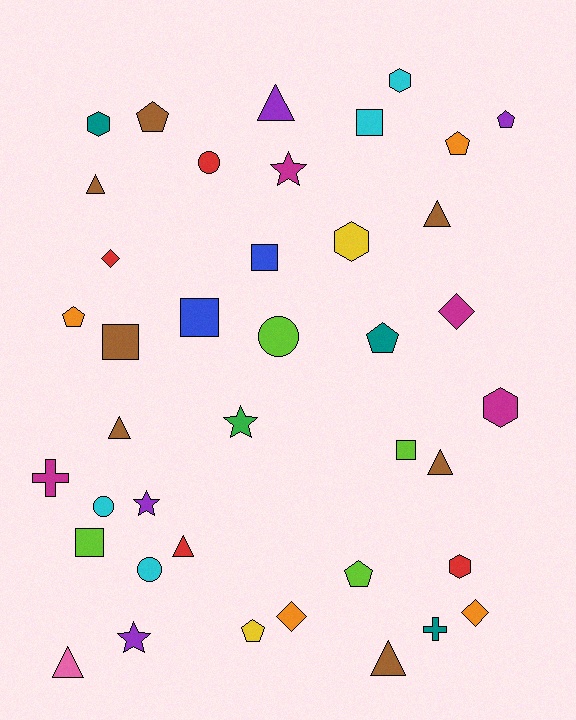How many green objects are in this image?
There is 1 green object.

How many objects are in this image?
There are 40 objects.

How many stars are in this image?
There are 4 stars.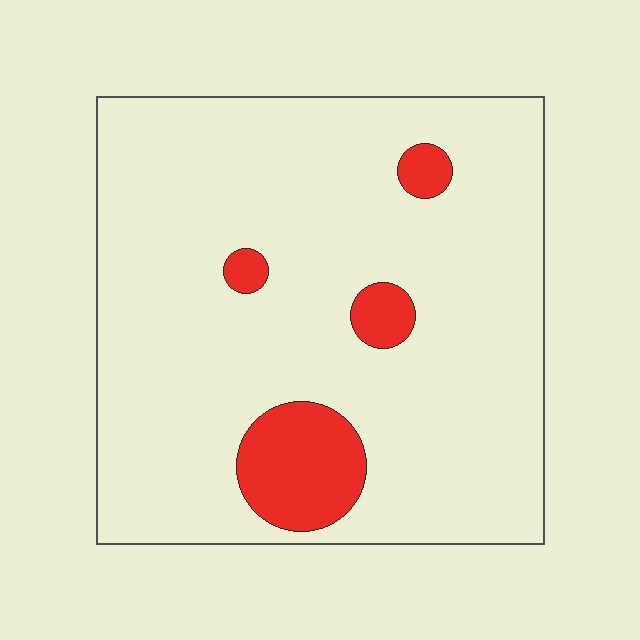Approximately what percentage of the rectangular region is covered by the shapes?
Approximately 10%.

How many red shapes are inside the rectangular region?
4.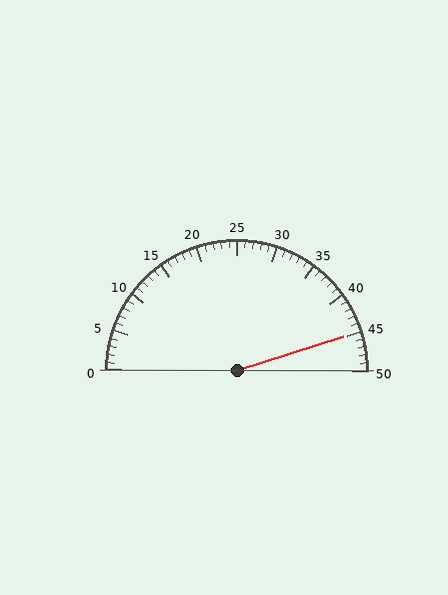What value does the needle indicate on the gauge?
The needle indicates approximately 45.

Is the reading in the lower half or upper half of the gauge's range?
The reading is in the upper half of the range (0 to 50).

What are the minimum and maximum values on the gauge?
The gauge ranges from 0 to 50.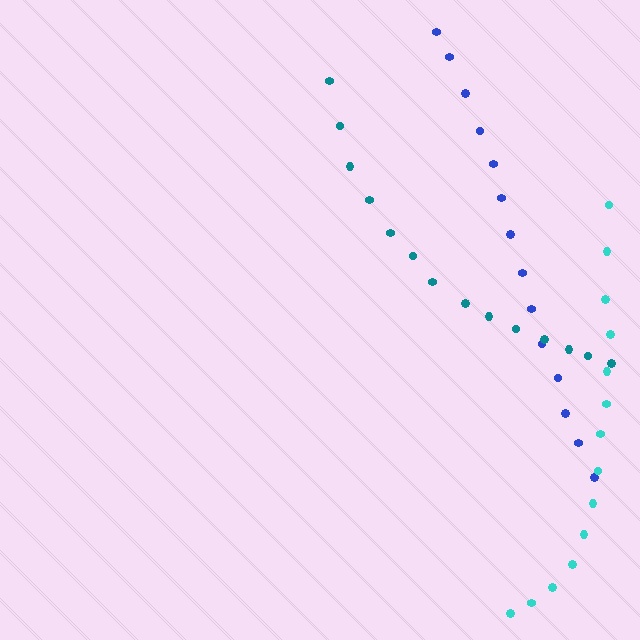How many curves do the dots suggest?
There are 3 distinct paths.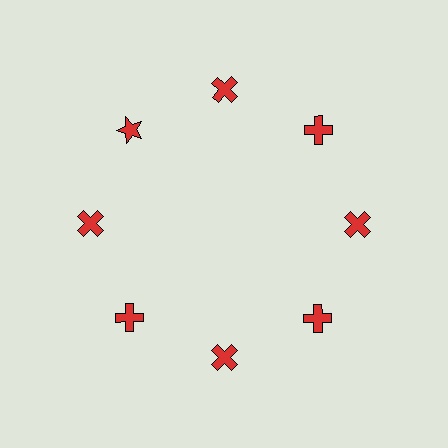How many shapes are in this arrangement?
There are 8 shapes arranged in a ring pattern.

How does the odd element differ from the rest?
It has a different shape: star instead of cross.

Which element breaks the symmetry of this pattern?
The red star at roughly the 10 o'clock position breaks the symmetry. All other shapes are red crosses.